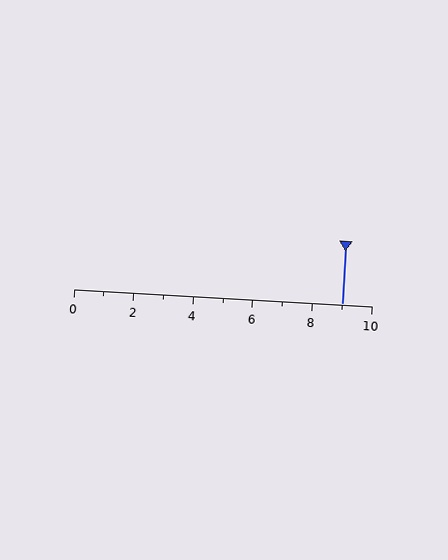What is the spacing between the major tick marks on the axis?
The major ticks are spaced 2 apart.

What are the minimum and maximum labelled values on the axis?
The axis runs from 0 to 10.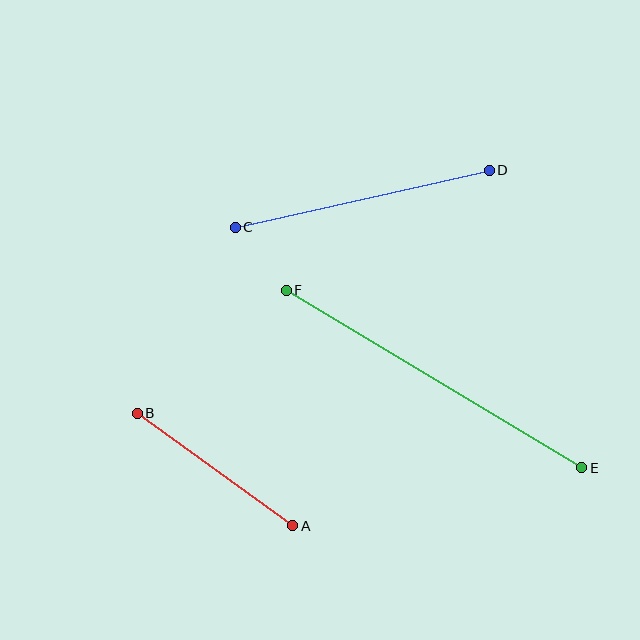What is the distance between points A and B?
The distance is approximately 192 pixels.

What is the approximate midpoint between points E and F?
The midpoint is at approximately (434, 379) pixels.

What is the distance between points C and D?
The distance is approximately 260 pixels.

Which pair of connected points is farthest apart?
Points E and F are farthest apart.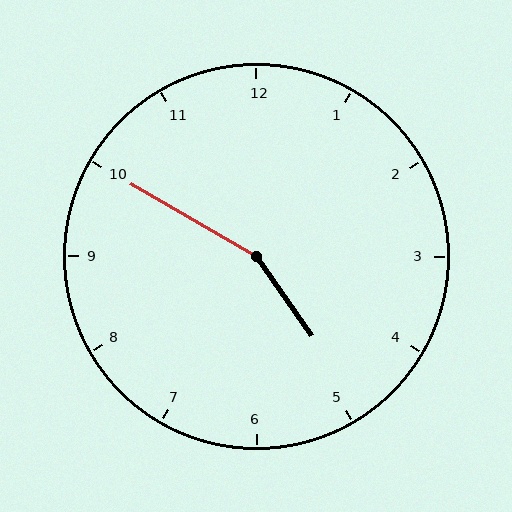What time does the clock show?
4:50.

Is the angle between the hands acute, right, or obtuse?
It is obtuse.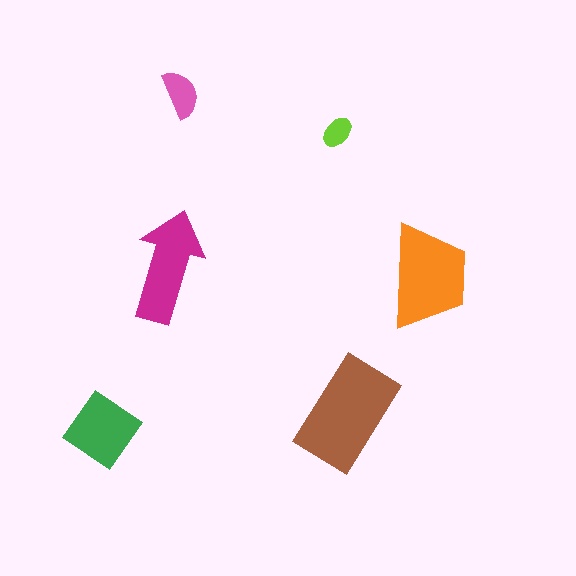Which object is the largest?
The brown rectangle.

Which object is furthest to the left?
The green diamond is leftmost.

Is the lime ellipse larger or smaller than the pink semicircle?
Smaller.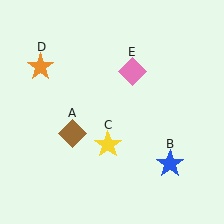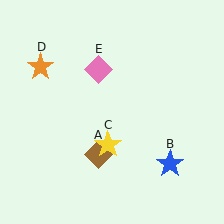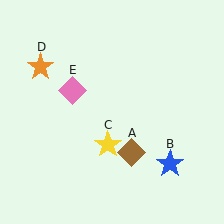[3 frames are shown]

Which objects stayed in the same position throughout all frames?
Blue star (object B) and yellow star (object C) and orange star (object D) remained stationary.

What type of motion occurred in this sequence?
The brown diamond (object A), pink diamond (object E) rotated counterclockwise around the center of the scene.